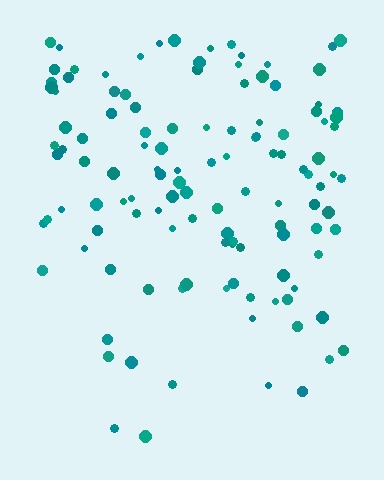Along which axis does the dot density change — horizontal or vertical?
Vertical.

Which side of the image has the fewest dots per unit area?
The bottom.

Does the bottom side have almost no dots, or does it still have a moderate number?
Still a moderate number, just noticeably fewer than the top.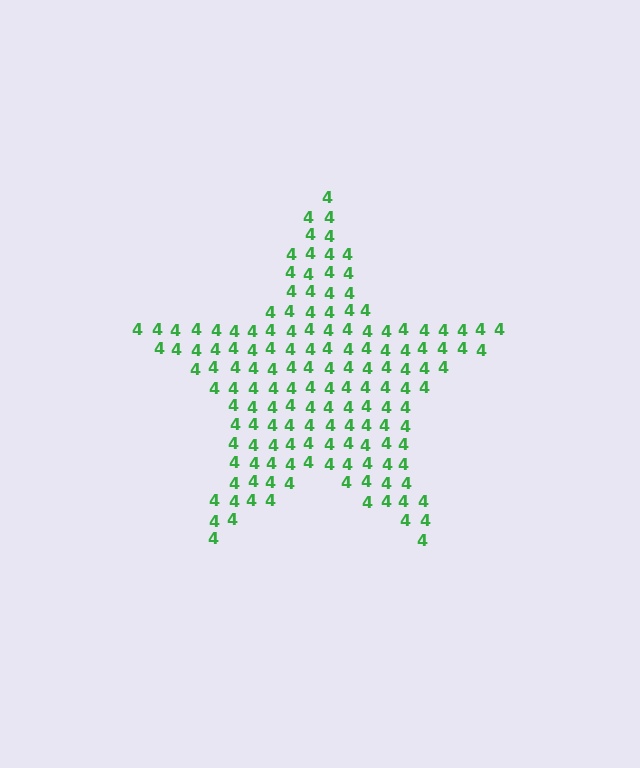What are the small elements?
The small elements are digit 4's.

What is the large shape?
The large shape is a star.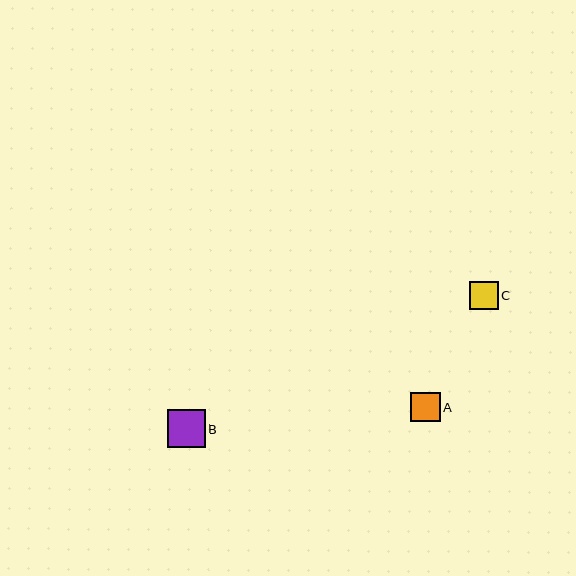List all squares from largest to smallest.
From largest to smallest: B, A, C.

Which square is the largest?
Square B is the largest with a size of approximately 38 pixels.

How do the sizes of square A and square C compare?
Square A and square C are approximately the same size.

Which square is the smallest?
Square C is the smallest with a size of approximately 28 pixels.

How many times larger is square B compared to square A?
Square B is approximately 1.3 times the size of square A.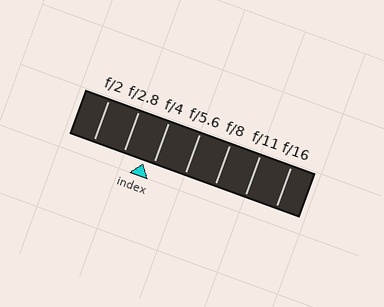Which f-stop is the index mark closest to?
The index mark is closest to f/4.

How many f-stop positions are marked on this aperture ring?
There are 7 f-stop positions marked.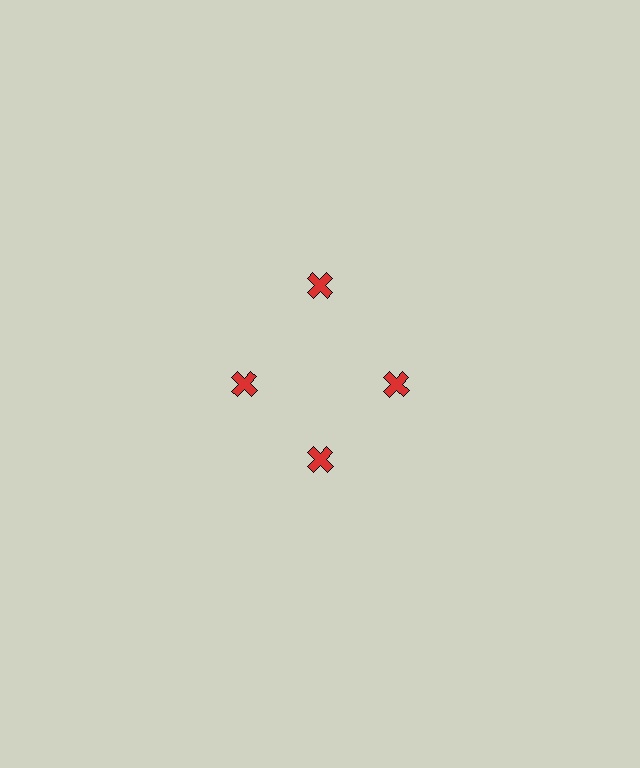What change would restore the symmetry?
The symmetry would be restored by moving it inward, back onto the ring so that all 4 crosses sit at equal angles and equal distance from the center.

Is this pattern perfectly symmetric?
No. The 4 red crosses are arranged in a ring, but one element near the 12 o'clock position is pushed outward from the center, breaking the 4-fold rotational symmetry.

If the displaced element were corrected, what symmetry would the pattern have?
It would have 4-fold rotational symmetry — the pattern would map onto itself every 90 degrees.